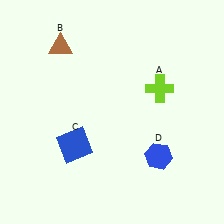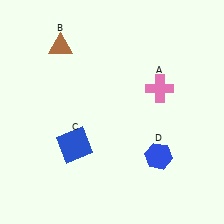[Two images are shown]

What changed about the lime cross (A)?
In Image 1, A is lime. In Image 2, it changed to pink.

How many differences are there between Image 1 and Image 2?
There is 1 difference between the two images.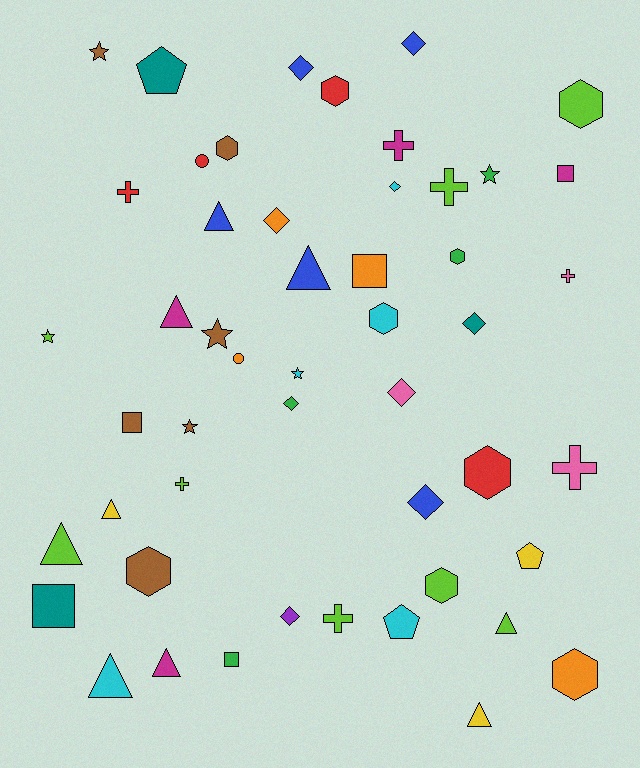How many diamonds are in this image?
There are 9 diamonds.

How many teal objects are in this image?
There are 3 teal objects.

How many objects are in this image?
There are 50 objects.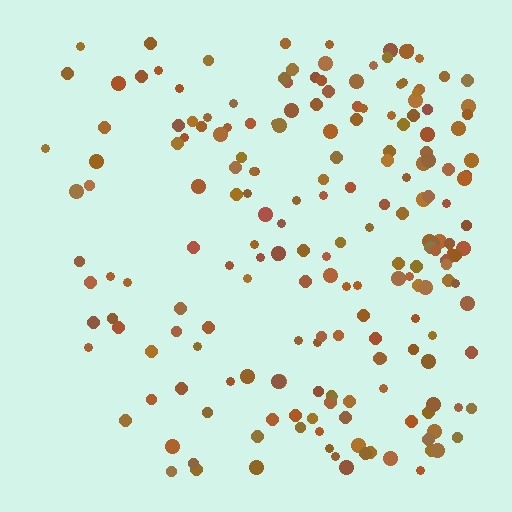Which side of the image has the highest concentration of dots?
The right.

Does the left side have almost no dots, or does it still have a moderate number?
Still a moderate number, just noticeably fewer than the right.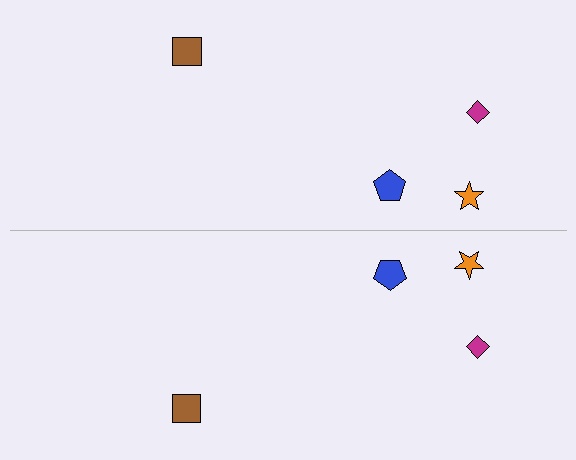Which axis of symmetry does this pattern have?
The pattern has a horizontal axis of symmetry running through the center of the image.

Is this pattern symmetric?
Yes, this pattern has bilateral (reflection) symmetry.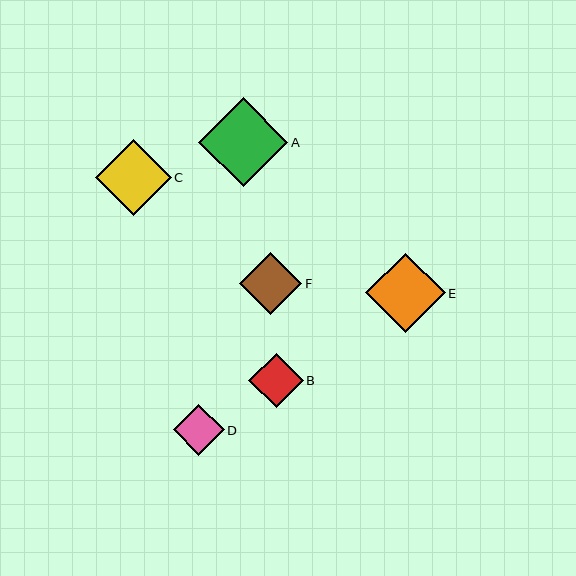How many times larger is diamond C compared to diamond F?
Diamond C is approximately 1.2 times the size of diamond F.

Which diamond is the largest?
Diamond A is the largest with a size of approximately 89 pixels.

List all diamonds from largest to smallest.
From largest to smallest: A, E, C, F, B, D.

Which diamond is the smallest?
Diamond D is the smallest with a size of approximately 51 pixels.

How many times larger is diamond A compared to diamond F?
Diamond A is approximately 1.4 times the size of diamond F.